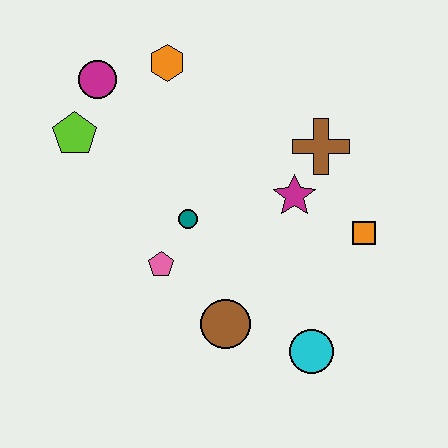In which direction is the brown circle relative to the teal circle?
The brown circle is below the teal circle.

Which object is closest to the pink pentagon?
The teal circle is closest to the pink pentagon.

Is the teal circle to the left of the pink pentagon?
No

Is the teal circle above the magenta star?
No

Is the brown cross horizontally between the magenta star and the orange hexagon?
No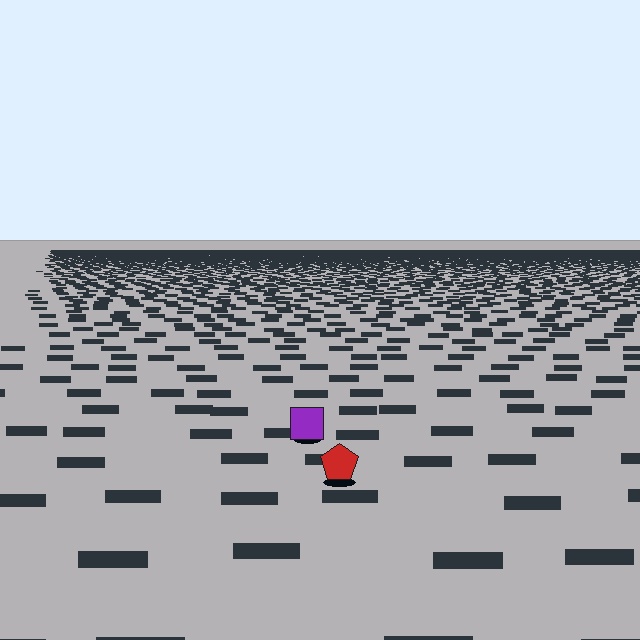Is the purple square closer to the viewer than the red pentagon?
No. The red pentagon is closer — you can tell from the texture gradient: the ground texture is coarser near it.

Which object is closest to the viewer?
The red pentagon is closest. The texture marks near it are larger and more spread out.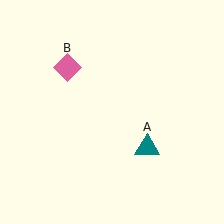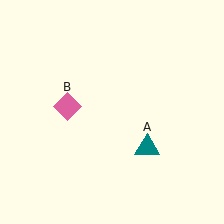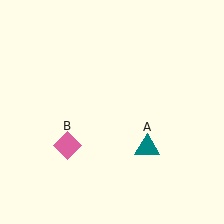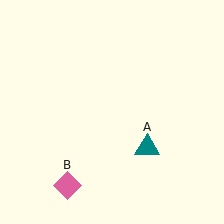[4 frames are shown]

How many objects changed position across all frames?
1 object changed position: pink diamond (object B).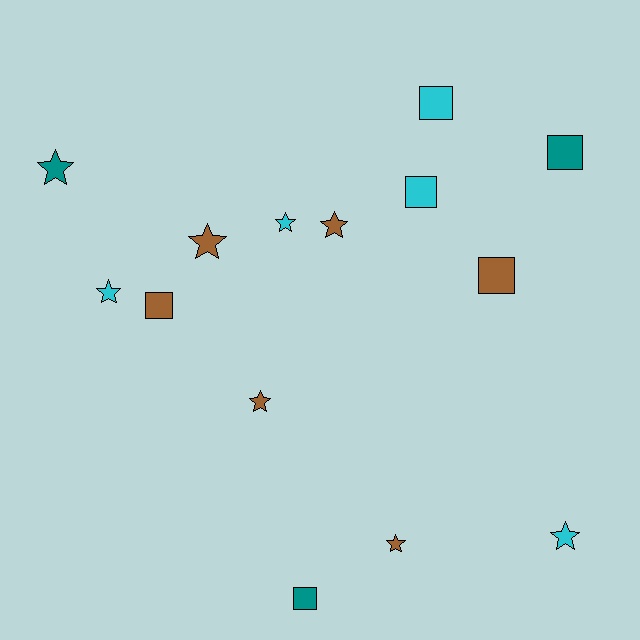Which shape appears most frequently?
Star, with 8 objects.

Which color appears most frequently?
Brown, with 6 objects.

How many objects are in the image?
There are 14 objects.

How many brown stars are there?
There are 4 brown stars.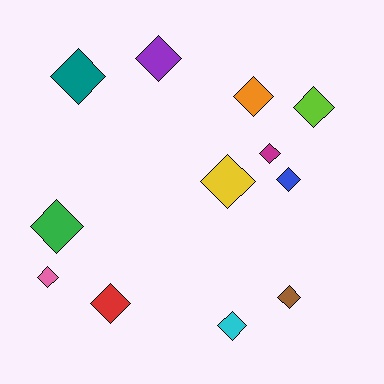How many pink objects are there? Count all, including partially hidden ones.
There is 1 pink object.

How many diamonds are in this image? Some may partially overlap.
There are 12 diamonds.